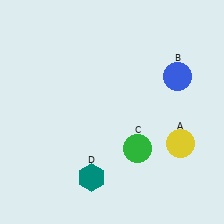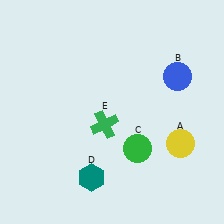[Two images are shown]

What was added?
A green cross (E) was added in Image 2.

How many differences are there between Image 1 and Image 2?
There is 1 difference between the two images.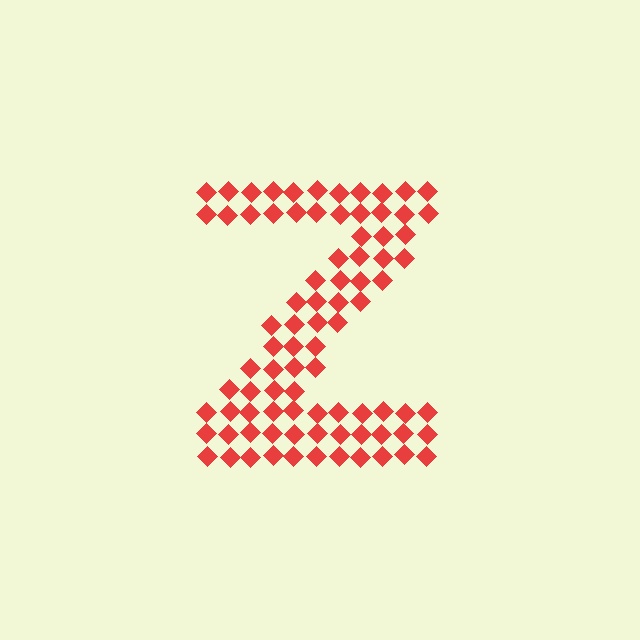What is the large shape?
The large shape is the letter Z.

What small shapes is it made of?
It is made of small diamonds.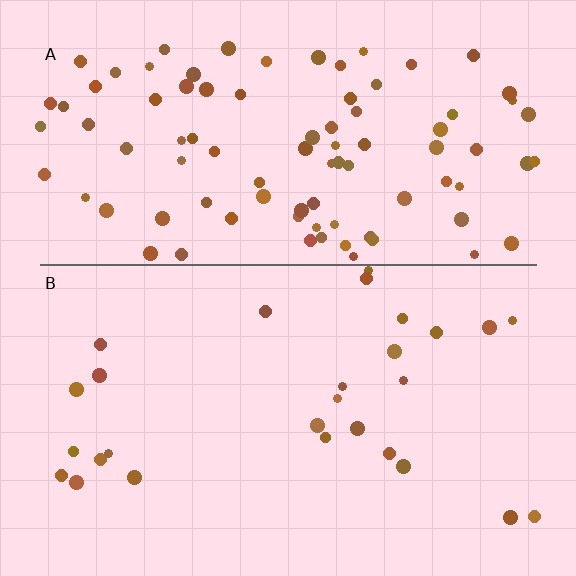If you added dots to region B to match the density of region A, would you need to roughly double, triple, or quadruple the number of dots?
Approximately triple.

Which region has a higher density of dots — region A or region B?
A (the top).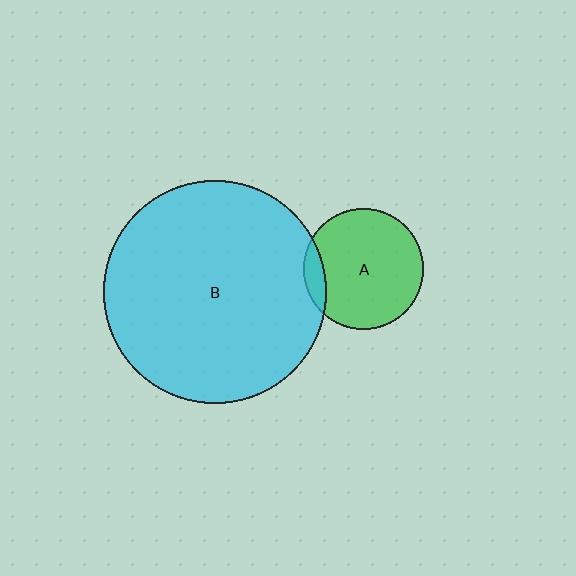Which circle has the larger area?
Circle B (cyan).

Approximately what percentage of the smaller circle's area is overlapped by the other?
Approximately 10%.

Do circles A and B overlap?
Yes.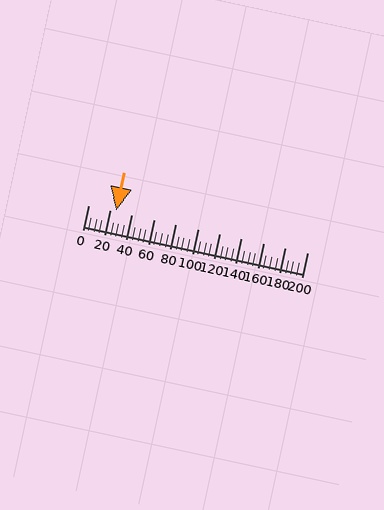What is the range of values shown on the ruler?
The ruler shows values from 0 to 200.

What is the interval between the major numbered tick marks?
The major tick marks are spaced 20 units apart.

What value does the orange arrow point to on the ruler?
The orange arrow points to approximately 25.